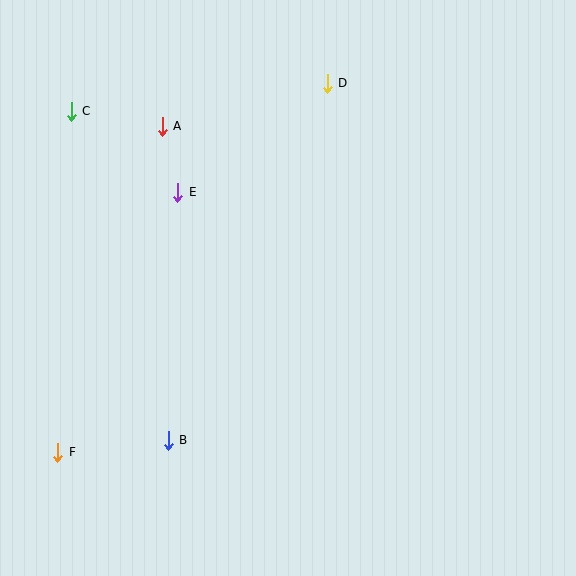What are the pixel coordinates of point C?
Point C is at (71, 111).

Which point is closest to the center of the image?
Point E at (178, 192) is closest to the center.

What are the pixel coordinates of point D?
Point D is at (327, 83).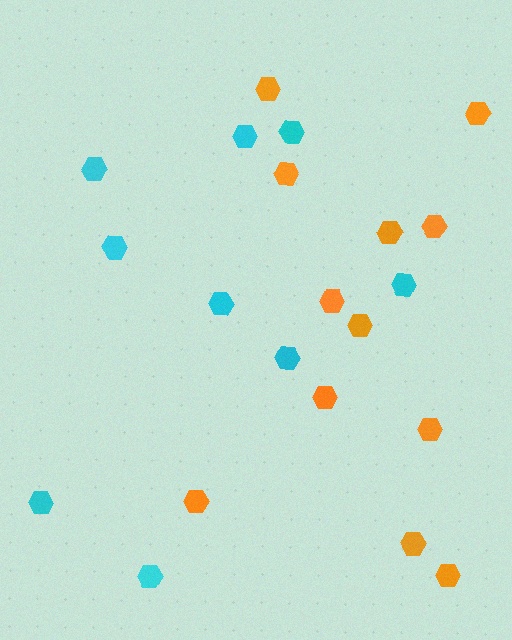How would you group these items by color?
There are 2 groups: one group of cyan hexagons (9) and one group of orange hexagons (12).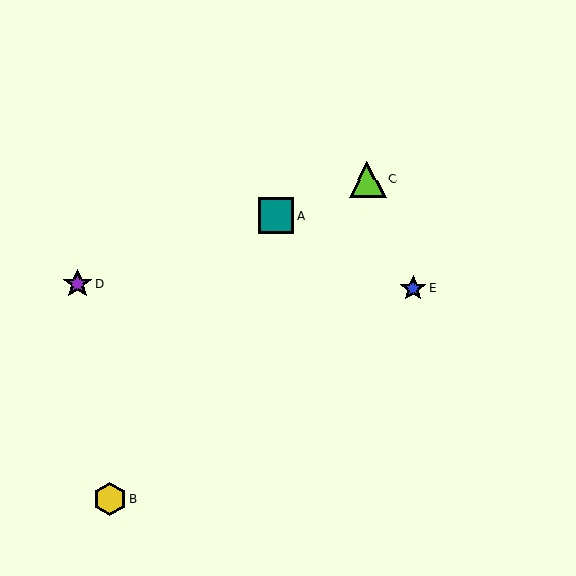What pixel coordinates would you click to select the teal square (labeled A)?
Click at (276, 216) to select the teal square A.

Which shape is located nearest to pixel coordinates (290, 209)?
The teal square (labeled A) at (276, 216) is nearest to that location.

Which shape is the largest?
The lime triangle (labeled C) is the largest.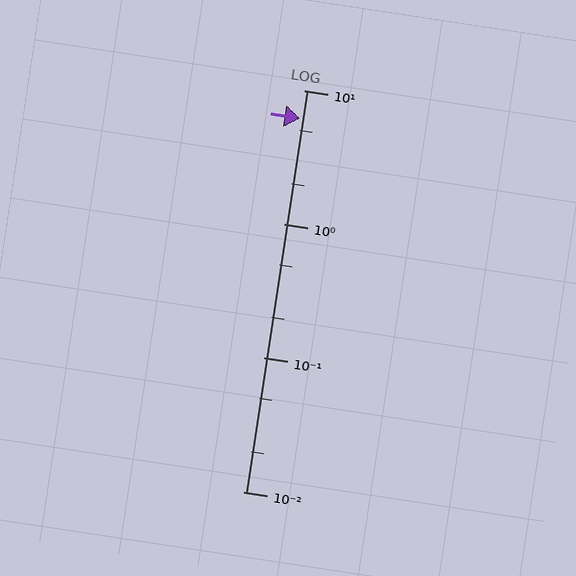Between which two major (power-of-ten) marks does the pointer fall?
The pointer is between 1 and 10.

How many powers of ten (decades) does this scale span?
The scale spans 3 decades, from 0.01 to 10.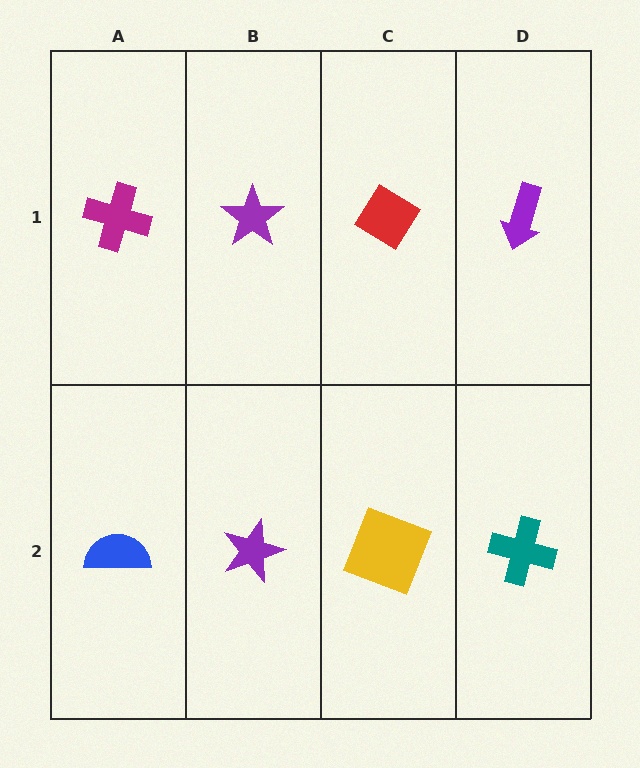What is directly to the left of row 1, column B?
A magenta cross.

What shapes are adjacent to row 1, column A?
A blue semicircle (row 2, column A), a purple star (row 1, column B).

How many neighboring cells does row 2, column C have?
3.